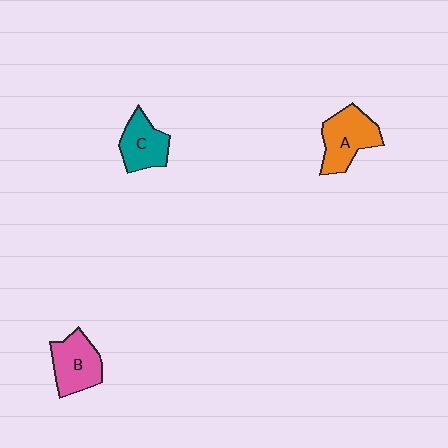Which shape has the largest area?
Shape A (orange).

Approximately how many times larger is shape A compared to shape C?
Approximately 1.3 times.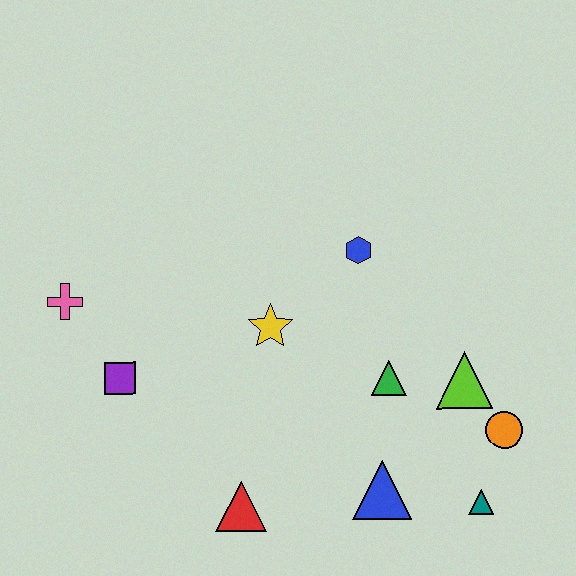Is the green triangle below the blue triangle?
No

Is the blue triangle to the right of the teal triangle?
No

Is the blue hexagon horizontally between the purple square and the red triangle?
No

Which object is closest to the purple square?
The pink cross is closest to the purple square.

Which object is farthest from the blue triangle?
The pink cross is farthest from the blue triangle.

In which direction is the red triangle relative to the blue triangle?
The red triangle is to the left of the blue triangle.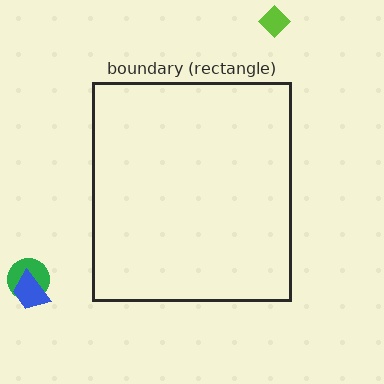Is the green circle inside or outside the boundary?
Outside.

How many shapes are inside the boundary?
0 inside, 3 outside.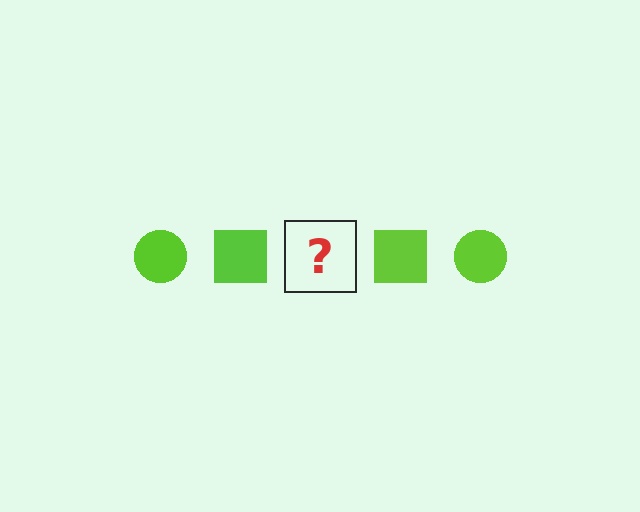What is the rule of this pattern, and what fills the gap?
The rule is that the pattern cycles through circle, square shapes in lime. The gap should be filled with a lime circle.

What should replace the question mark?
The question mark should be replaced with a lime circle.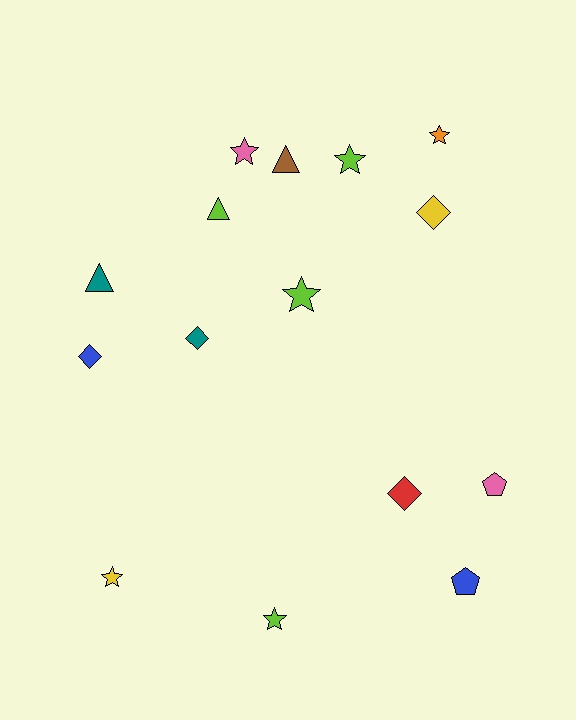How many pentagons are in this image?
There are 2 pentagons.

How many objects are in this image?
There are 15 objects.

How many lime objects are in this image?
There are 4 lime objects.